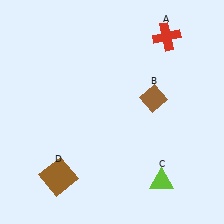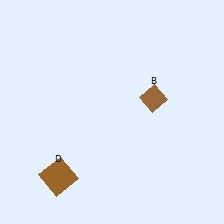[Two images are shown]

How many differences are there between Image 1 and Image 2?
There are 2 differences between the two images.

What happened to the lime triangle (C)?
The lime triangle (C) was removed in Image 2. It was in the bottom-right area of Image 1.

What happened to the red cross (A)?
The red cross (A) was removed in Image 2. It was in the top-right area of Image 1.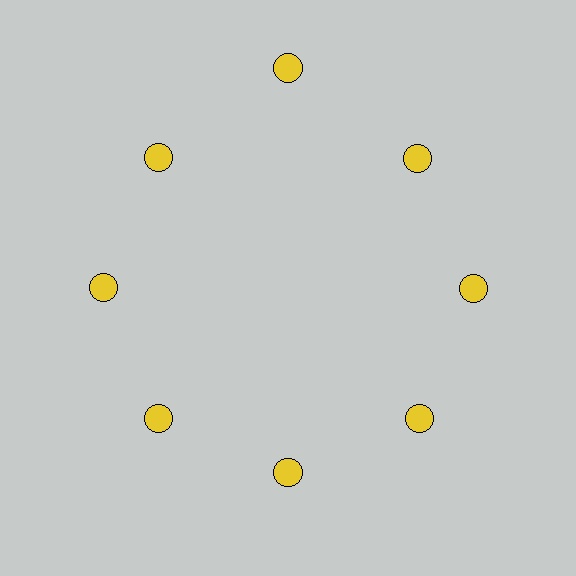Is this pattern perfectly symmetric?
No. The 8 yellow circles are arranged in a ring, but one element near the 12 o'clock position is pushed outward from the center, breaking the 8-fold rotational symmetry.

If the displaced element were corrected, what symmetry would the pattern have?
It would have 8-fold rotational symmetry — the pattern would map onto itself every 45 degrees.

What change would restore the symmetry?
The symmetry would be restored by moving it inward, back onto the ring so that all 8 circles sit at equal angles and equal distance from the center.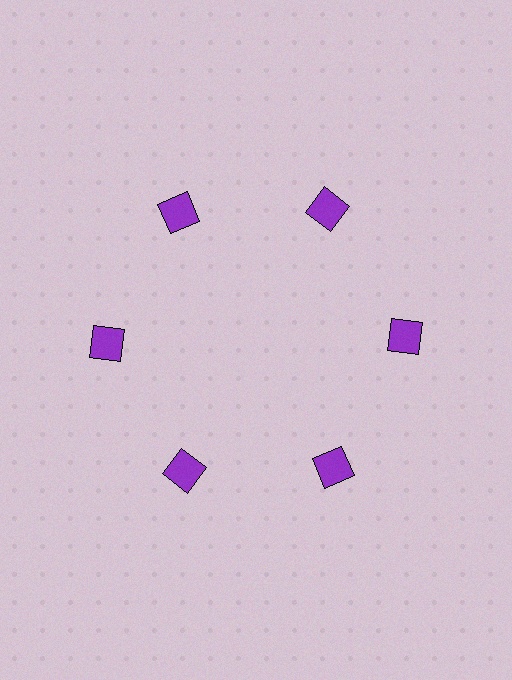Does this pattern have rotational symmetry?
Yes, this pattern has 6-fold rotational symmetry. It looks the same after rotating 60 degrees around the center.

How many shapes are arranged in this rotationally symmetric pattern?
There are 6 shapes, arranged in 6 groups of 1.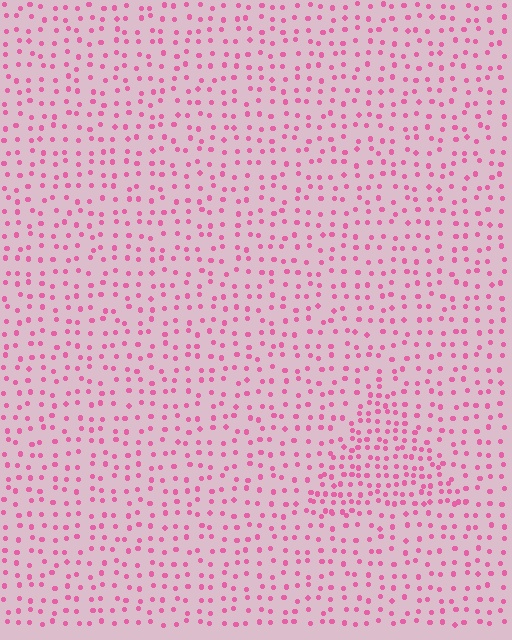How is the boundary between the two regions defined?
The boundary is defined by a change in element density (approximately 1.9x ratio). All elements are the same color, size, and shape.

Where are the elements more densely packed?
The elements are more densely packed inside the triangle boundary.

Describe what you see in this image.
The image contains small pink elements arranged at two different densities. A triangle-shaped region is visible where the elements are more densely packed than the surrounding area.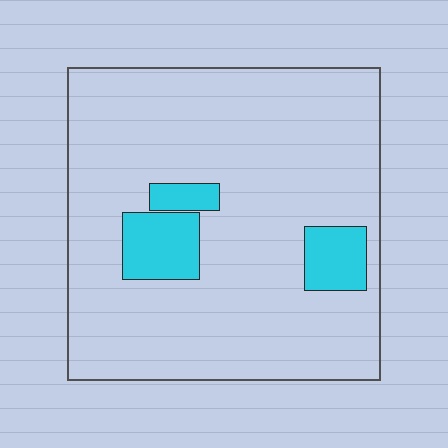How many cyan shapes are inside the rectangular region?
3.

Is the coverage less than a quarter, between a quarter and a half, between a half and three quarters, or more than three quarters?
Less than a quarter.